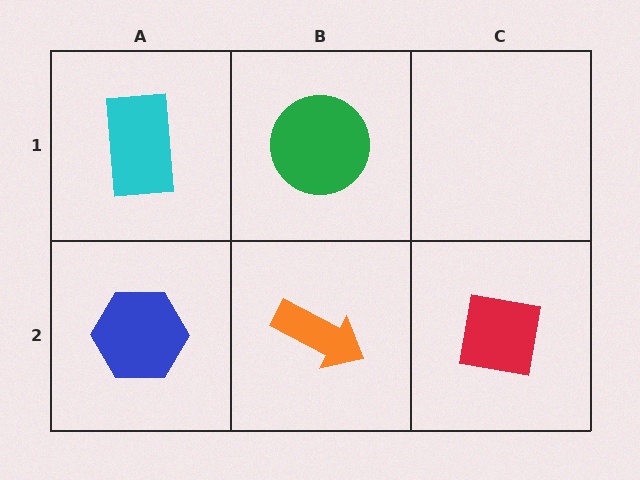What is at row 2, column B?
An orange arrow.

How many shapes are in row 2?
3 shapes.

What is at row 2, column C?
A red square.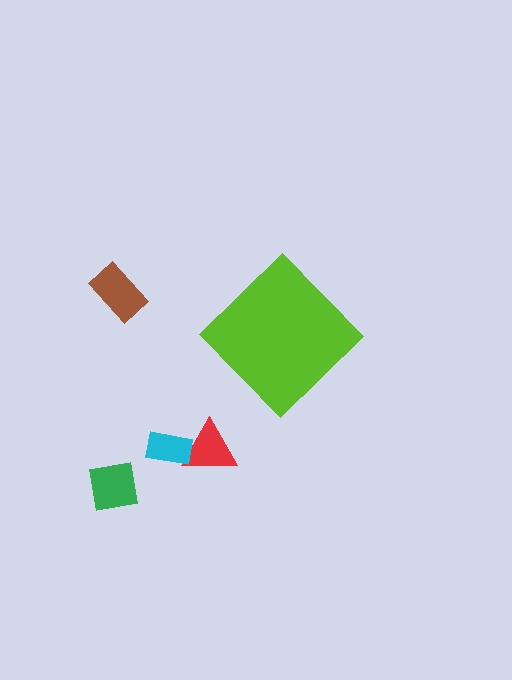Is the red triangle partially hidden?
No, the red triangle is fully visible.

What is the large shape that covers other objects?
A lime diamond.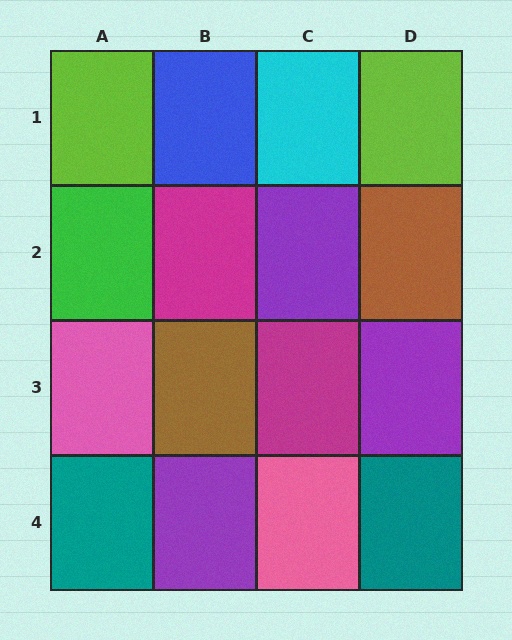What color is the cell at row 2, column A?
Green.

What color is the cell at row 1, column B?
Blue.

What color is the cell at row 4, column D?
Teal.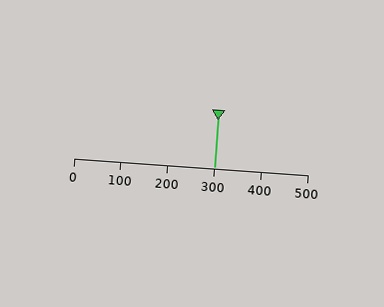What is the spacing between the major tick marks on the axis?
The major ticks are spaced 100 apart.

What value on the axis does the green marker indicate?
The marker indicates approximately 300.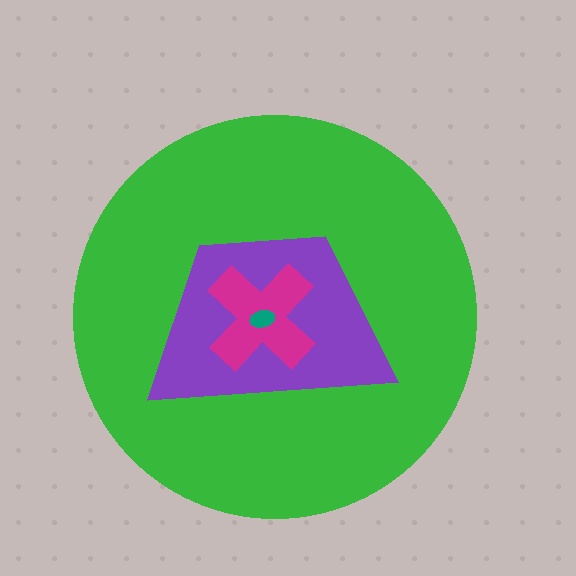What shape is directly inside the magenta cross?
The teal ellipse.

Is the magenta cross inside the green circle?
Yes.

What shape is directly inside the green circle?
The purple trapezoid.